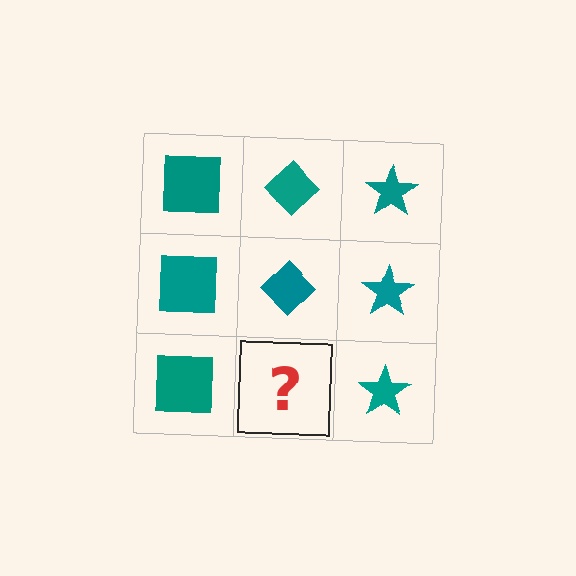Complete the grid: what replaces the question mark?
The question mark should be replaced with a teal diamond.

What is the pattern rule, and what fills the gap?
The rule is that each column has a consistent shape. The gap should be filled with a teal diamond.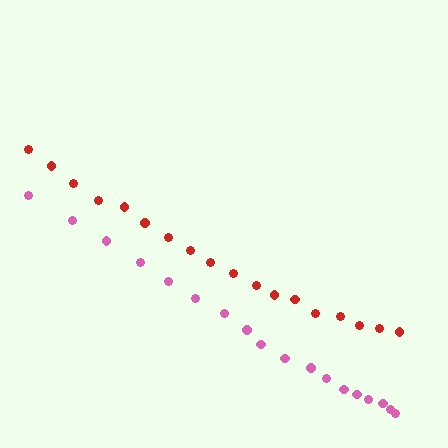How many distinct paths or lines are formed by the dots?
There are 2 distinct paths.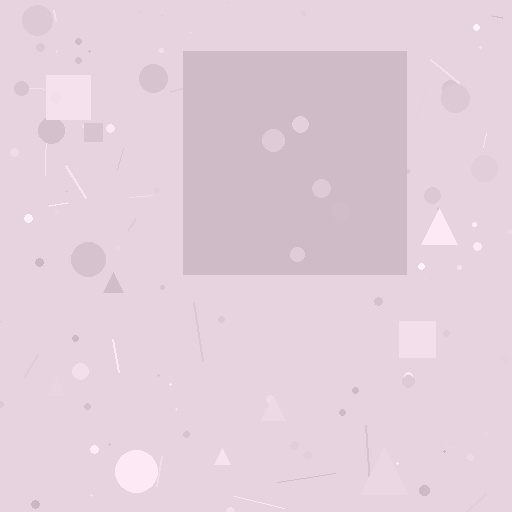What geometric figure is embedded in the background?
A square is embedded in the background.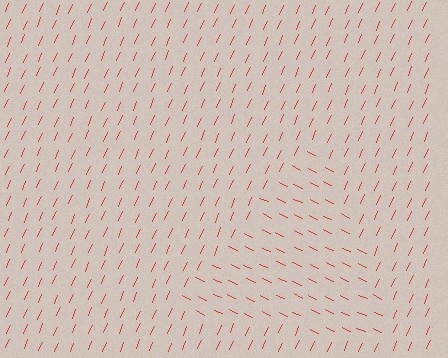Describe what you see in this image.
The image is filled with small red line segments. A triangle region in the image has lines oriented differently from the surrounding lines, creating a visible texture boundary.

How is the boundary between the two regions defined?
The boundary is defined purely by a change in line orientation (approximately 89 degrees difference). All lines are the same color and thickness.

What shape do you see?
I see a triangle.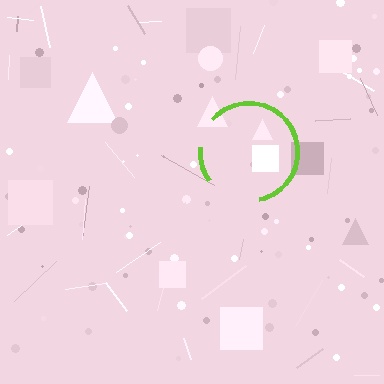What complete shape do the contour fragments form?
The contour fragments form a circle.